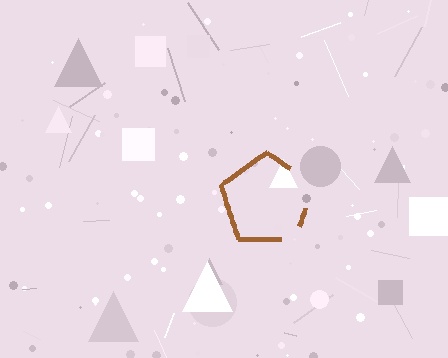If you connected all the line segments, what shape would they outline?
They would outline a pentagon.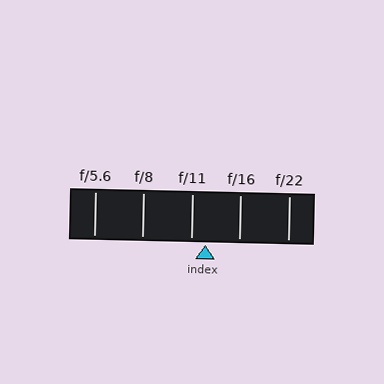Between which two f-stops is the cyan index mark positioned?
The index mark is between f/11 and f/16.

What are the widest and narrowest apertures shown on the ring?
The widest aperture shown is f/5.6 and the narrowest is f/22.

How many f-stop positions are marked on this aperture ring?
There are 5 f-stop positions marked.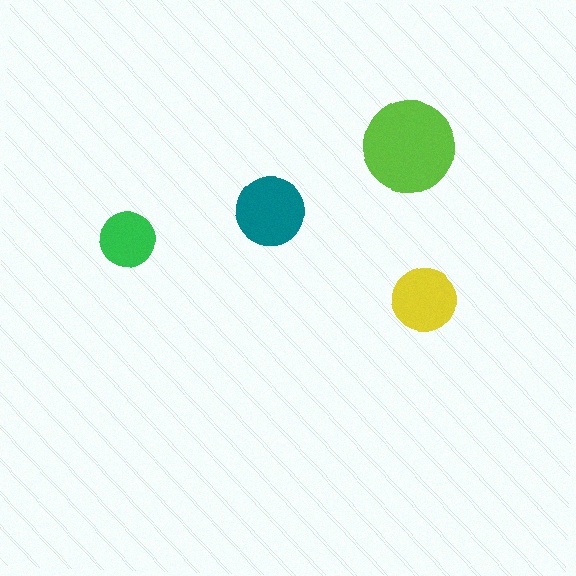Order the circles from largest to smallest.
the lime one, the teal one, the yellow one, the green one.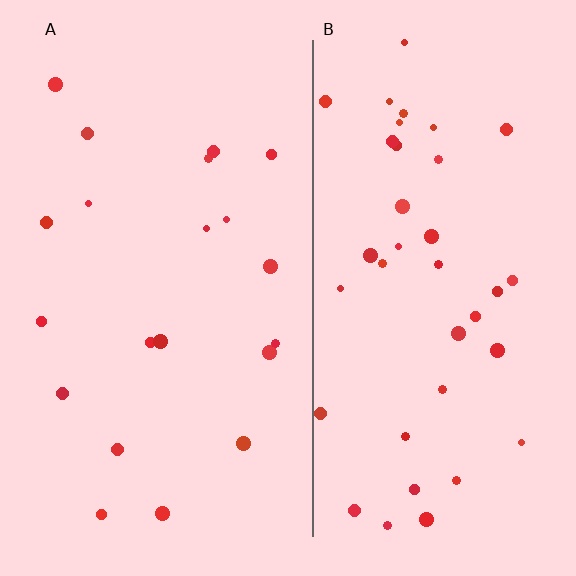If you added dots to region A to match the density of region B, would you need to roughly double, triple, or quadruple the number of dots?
Approximately double.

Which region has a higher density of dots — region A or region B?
B (the right).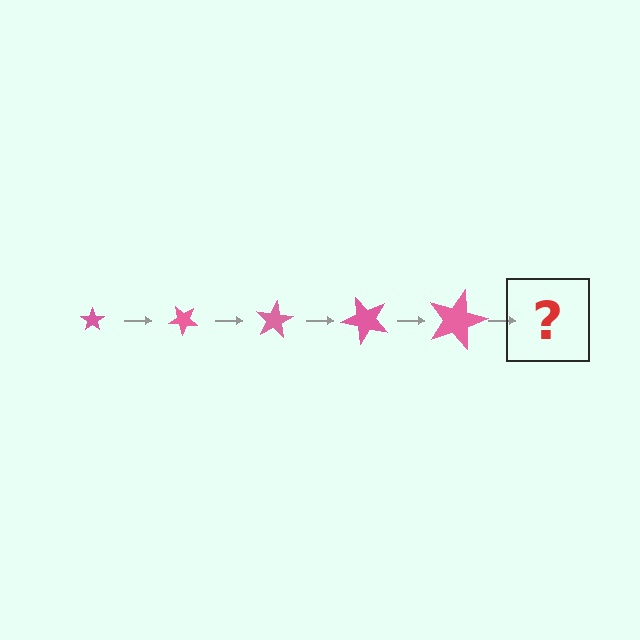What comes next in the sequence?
The next element should be a star, larger than the previous one and rotated 200 degrees from the start.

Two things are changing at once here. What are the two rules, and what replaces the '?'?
The two rules are that the star grows larger each step and it rotates 40 degrees each step. The '?' should be a star, larger than the previous one and rotated 200 degrees from the start.